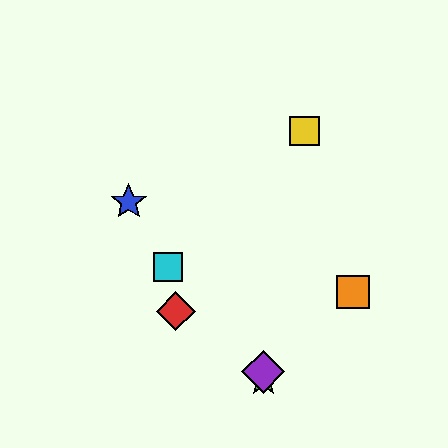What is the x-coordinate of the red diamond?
The red diamond is at x≈176.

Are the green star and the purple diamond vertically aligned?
Yes, both are at x≈263.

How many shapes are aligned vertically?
2 shapes (the green star, the purple diamond) are aligned vertically.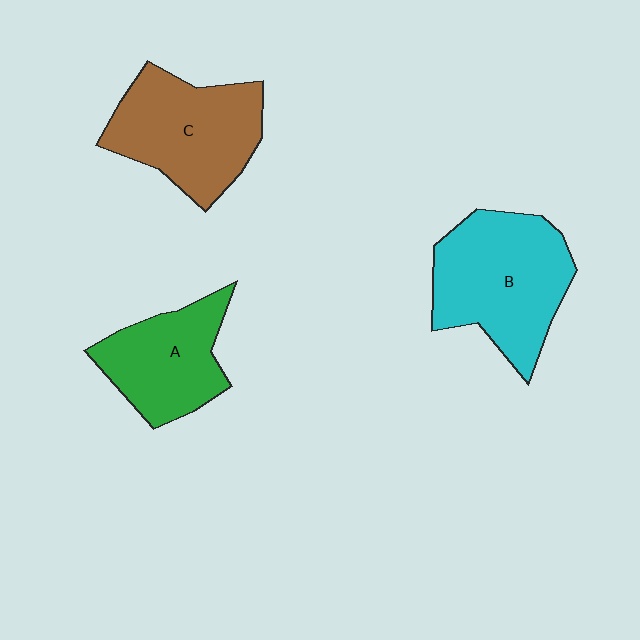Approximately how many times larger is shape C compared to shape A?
Approximately 1.3 times.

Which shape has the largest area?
Shape B (cyan).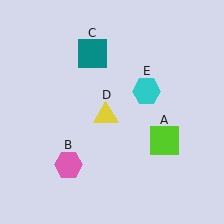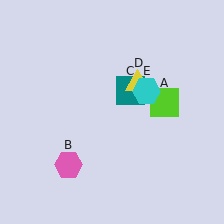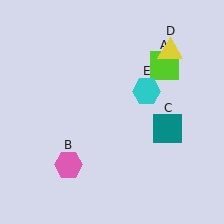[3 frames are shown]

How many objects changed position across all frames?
3 objects changed position: lime square (object A), teal square (object C), yellow triangle (object D).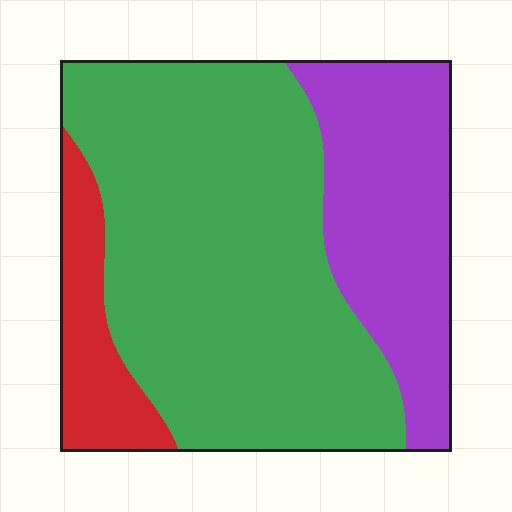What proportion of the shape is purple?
Purple covers 27% of the shape.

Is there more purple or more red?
Purple.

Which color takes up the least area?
Red, at roughly 10%.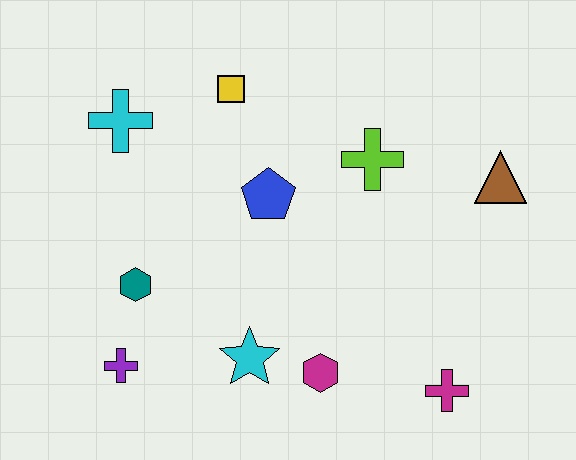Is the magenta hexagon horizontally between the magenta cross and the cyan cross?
Yes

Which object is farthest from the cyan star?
The brown triangle is farthest from the cyan star.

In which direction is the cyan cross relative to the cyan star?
The cyan cross is above the cyan star.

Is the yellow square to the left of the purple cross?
No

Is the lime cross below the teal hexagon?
No